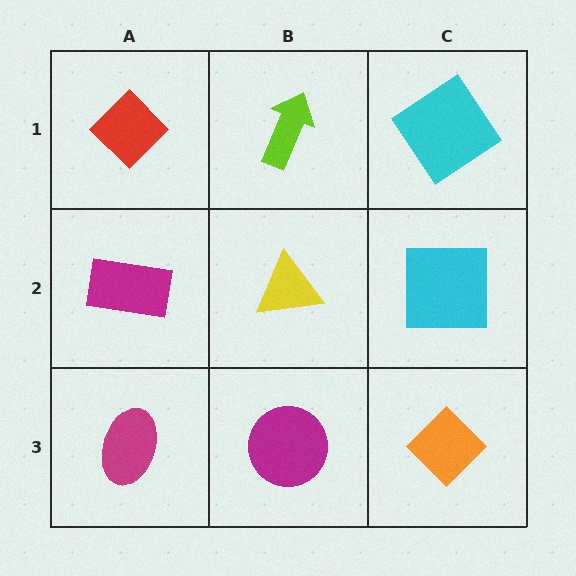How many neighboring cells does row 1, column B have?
3.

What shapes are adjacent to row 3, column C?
A cyan square (row 2, column C), a magenta circle (row 3, column B).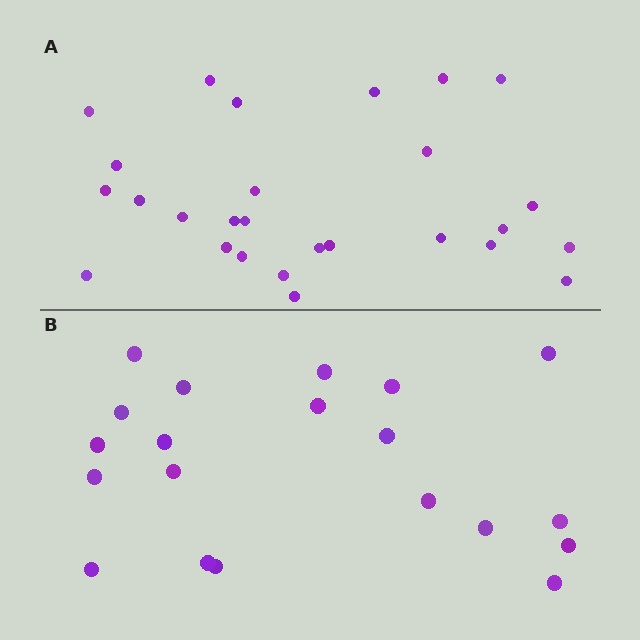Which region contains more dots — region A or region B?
Region A (the top region) has more dots.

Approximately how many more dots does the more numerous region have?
Region A has roughly 8 or so more dots than region B.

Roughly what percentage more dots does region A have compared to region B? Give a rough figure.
About 35% more.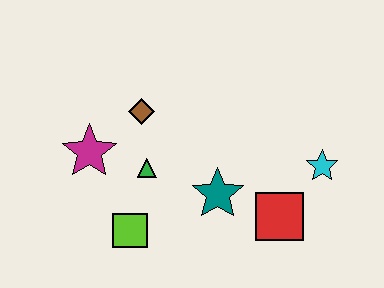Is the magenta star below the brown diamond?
Yes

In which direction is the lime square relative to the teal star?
The lime square is to the left of the teal star.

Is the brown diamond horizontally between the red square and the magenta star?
Yes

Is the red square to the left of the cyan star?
Yes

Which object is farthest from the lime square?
The cyan star is farthest from the lime square.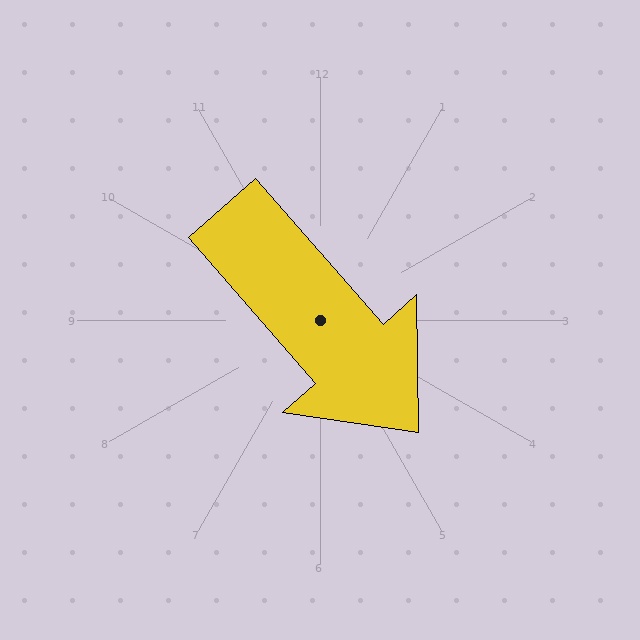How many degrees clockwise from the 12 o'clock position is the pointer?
Approximately 139 degrees.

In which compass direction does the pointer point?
Southeast.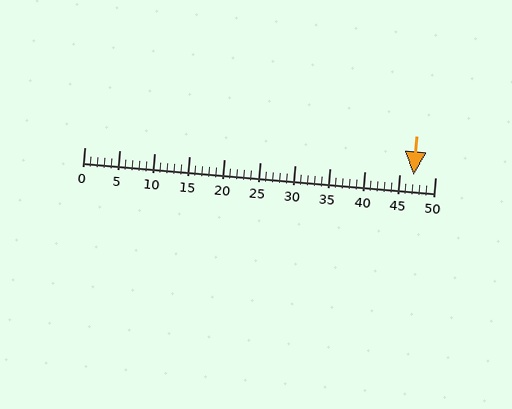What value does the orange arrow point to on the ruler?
The orange arrow points to approximately 47.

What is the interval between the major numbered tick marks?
The major tick marks are spaced 5 units apart.